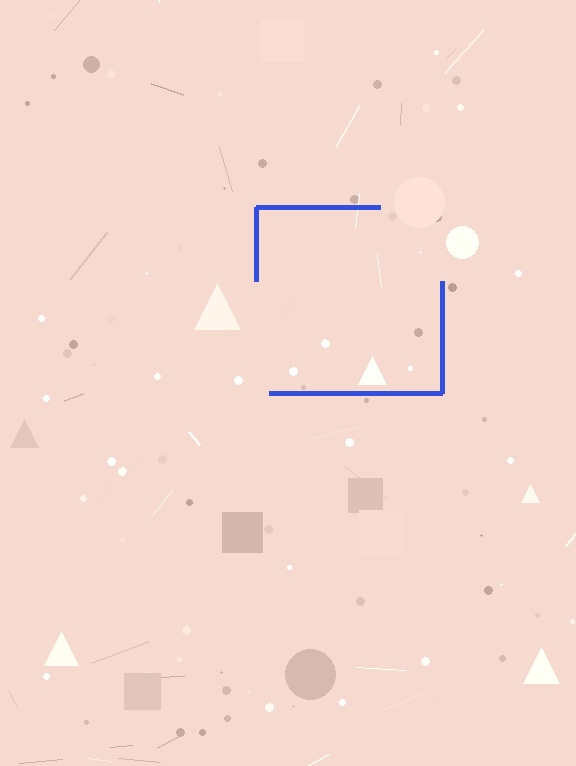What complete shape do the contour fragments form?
The contour fragments form a square.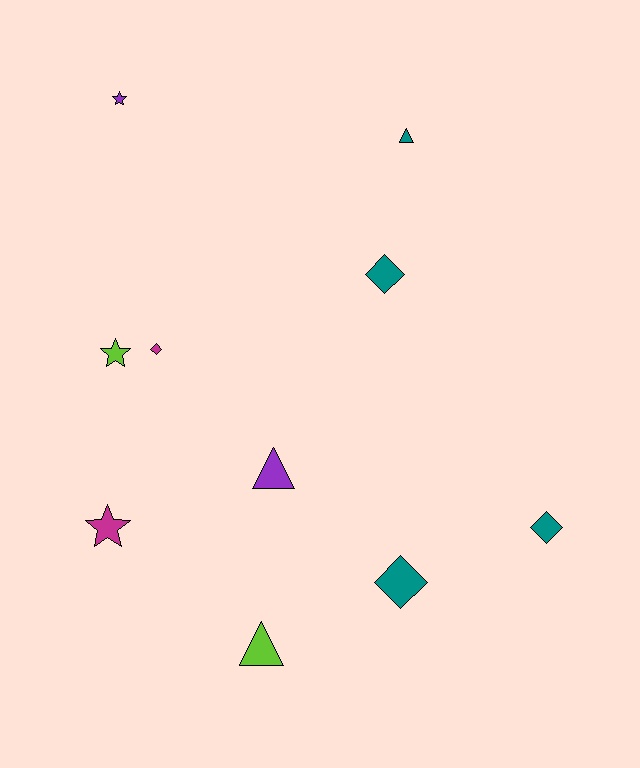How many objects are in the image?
There are 10 objects.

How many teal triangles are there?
There is 1 teal triangle.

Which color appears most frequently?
Teal, with 4 objects.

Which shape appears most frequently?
Diamond, with 4 objects.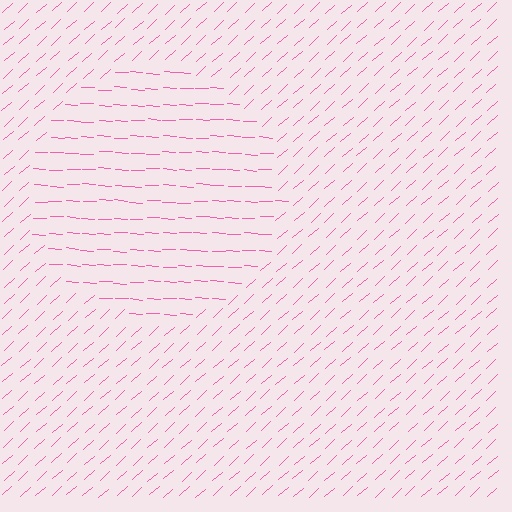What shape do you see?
I see a circle.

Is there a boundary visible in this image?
Yes, there is a texture boundary formed by a change in line orientation.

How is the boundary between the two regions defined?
The boundary is defined purely by a change in line orientation (approximately 45 degrees difference). All lines are the same color and thickness.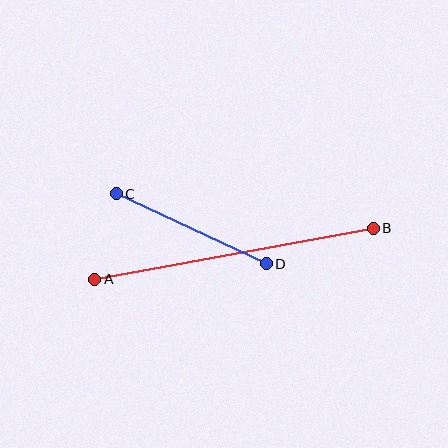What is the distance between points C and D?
The distance is approximately 166 pixels.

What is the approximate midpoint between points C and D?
The midpoint is at approximately (191, 229) pixels.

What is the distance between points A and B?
The distance is approximately 283 pixels.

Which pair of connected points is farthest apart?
Points A and B are farthest apart.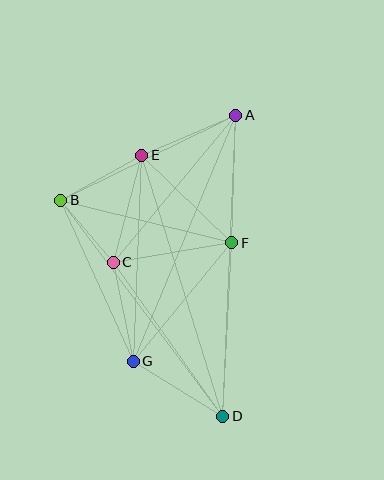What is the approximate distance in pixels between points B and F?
The distance between B and F is approximately 176 pixels.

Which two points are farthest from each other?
Points A and D are farthest from each other.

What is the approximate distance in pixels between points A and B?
The distance between A and B is approximately 194 pixels.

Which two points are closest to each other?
Points B and C are closest to each other.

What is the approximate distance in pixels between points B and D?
The distance between B and D is approximately 270 pixels.